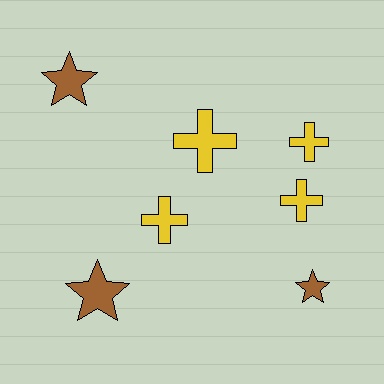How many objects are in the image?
There are 7 objects.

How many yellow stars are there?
There are no yellow stars.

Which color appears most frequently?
Yellow, with 4 objects.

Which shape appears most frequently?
Cross, with 4 objects.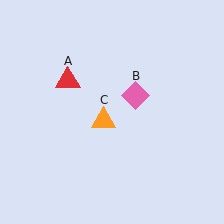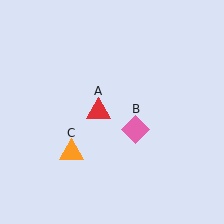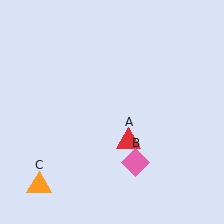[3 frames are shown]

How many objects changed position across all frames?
3 objects changed position: red triangle (object A), pink diamond (object B), orange triangle (object C).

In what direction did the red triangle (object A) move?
The red triangle (object A) moved down and to the right.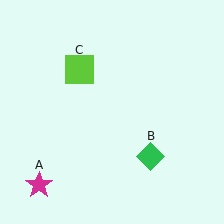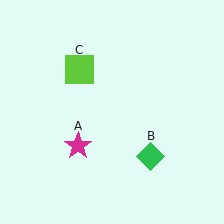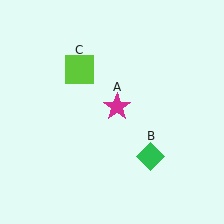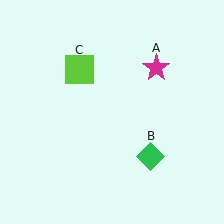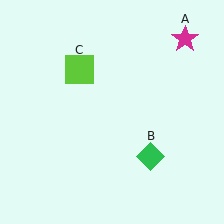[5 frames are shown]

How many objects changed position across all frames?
1 object changed position: magenta star (object A).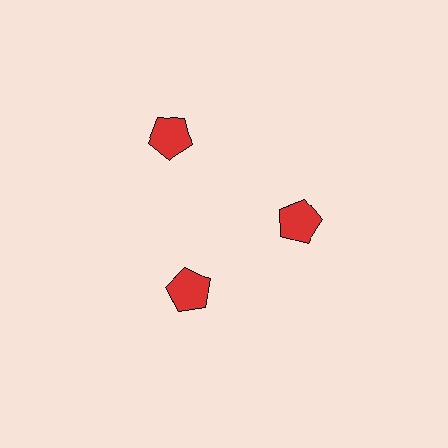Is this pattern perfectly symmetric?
No. The 3 red pentagons are arranged in a ring, but one element near the 11 o'clock position is pushed outward from the center, breaking the 3-fold rotational symmetry.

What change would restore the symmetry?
The symmetry would be restored by moving it inward, back onto the ring so that all 3 pentagons sit at equal angles and equal distance from the center.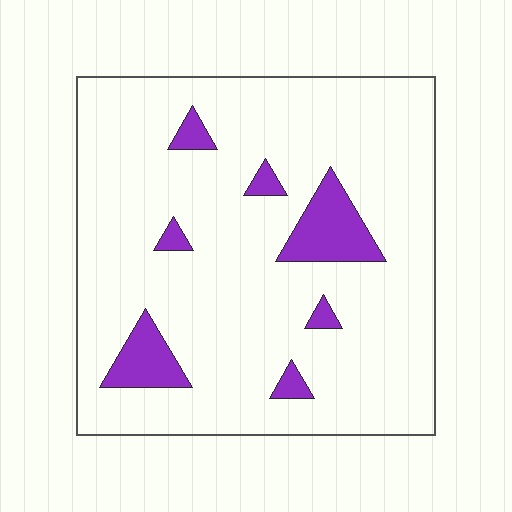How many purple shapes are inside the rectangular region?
7.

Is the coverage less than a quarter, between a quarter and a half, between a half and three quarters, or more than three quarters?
Less than a quarter.